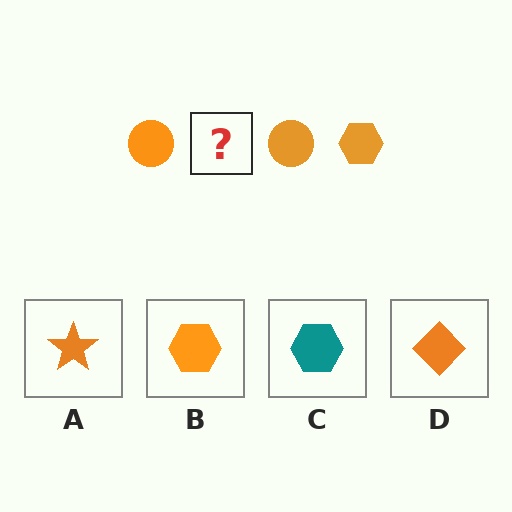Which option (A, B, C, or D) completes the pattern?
B.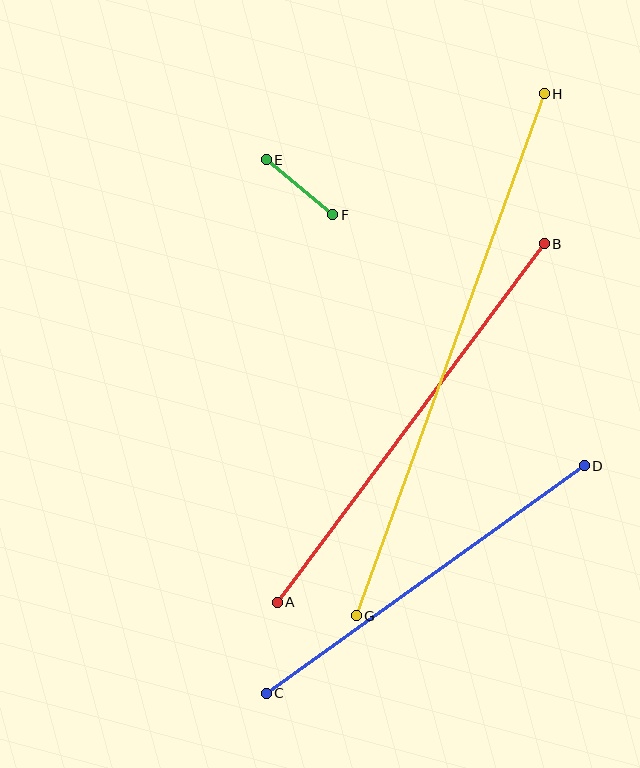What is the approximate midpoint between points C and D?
The midpoint is at approximately (425, 579) pixels.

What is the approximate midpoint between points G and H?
The midpoint is at approximately (450, 355) pixels.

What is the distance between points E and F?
The distance is approximately 86 pixels.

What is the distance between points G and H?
The distance is approximately 555 pixels.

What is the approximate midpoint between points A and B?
The midpoint is at approximately (411, 423) pixels.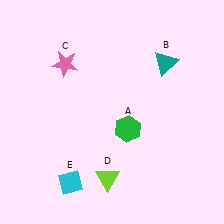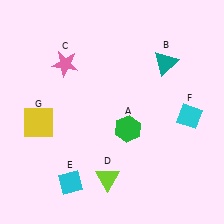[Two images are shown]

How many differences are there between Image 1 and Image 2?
There are 2 differences between the two images.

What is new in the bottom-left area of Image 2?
A yellow square (G) was added in the bottom-left area of Image 2.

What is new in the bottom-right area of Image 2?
A cyan diamond (F) was added in the bottom-right area of Image 2.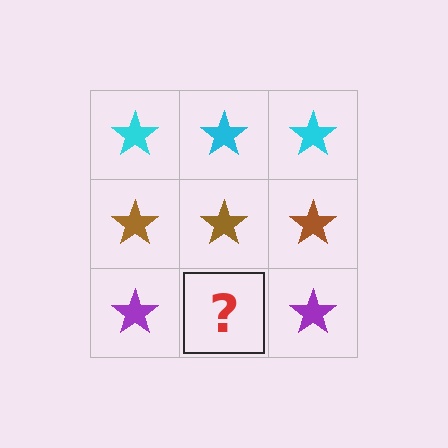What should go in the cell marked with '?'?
The missing cell should contain a purple star.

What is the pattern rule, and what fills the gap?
The rule is that each row has a consistent color. The gap should be filled with a purple star.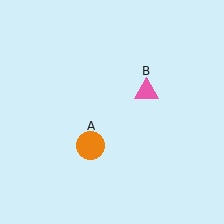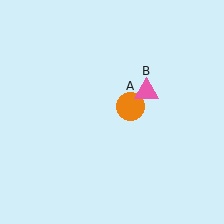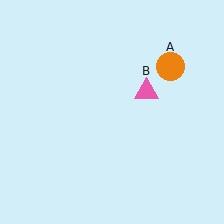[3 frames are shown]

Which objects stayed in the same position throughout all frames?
Pink triangle (object B) remained stationary.